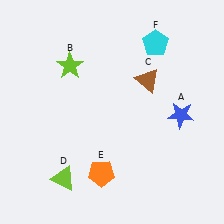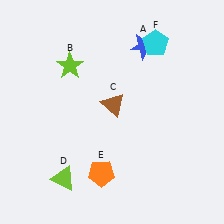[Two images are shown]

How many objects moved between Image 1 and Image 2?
2 objects moved between the two images.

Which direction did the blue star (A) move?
The blue star (A) moved up.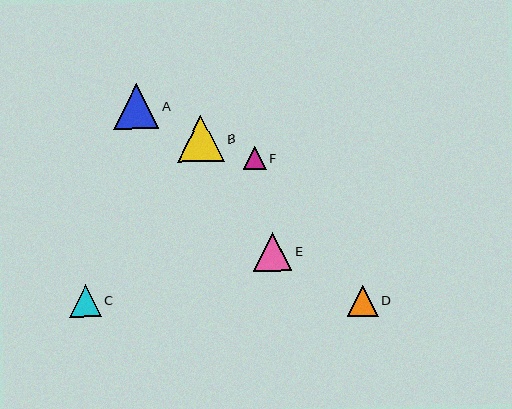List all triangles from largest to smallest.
From largest to smallest: B, A, E, C, D, F.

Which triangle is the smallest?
Triangle F is the smallest with a size of approximately 23 pixels.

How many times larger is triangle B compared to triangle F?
Triangle B is approximately 2.0 times the size of triangle F.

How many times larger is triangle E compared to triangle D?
Triangle E is approximately 1.2 times the size of triangle D.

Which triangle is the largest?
Triangle B is the largest with a size of approximately 46 pixels.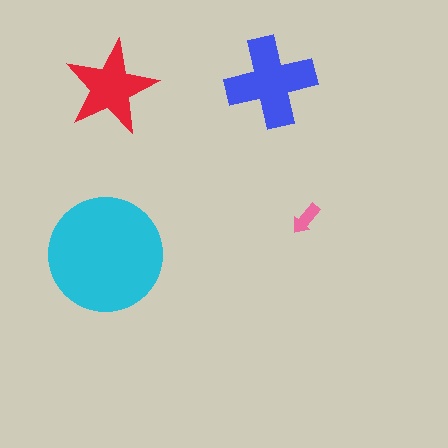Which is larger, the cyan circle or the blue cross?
The cyan circle.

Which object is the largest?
The cyan circle.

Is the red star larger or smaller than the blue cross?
Smaller.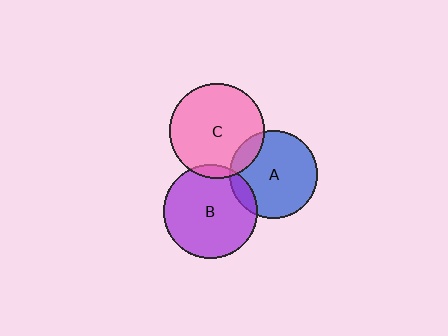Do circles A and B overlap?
Yes.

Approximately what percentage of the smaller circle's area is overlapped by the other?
Approximately 10%.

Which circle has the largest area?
Circle C (pink).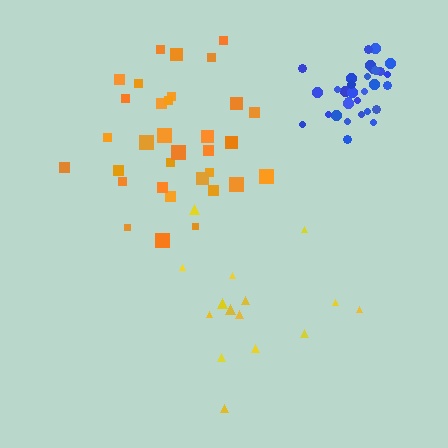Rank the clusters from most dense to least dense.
blue, orange, yellow.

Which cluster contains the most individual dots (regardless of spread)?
Orange (33).